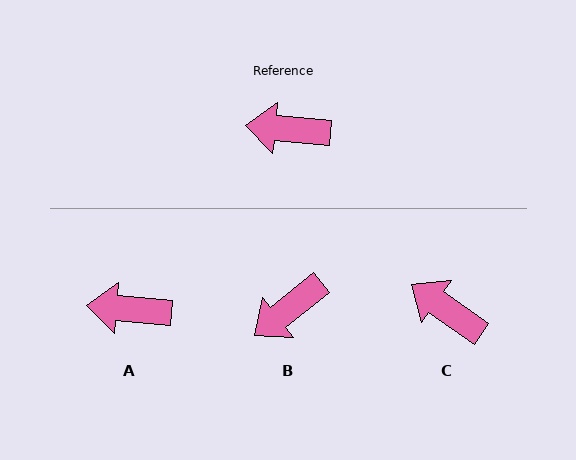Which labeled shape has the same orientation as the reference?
A.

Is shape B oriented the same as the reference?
No, it is off by about 44 degrees.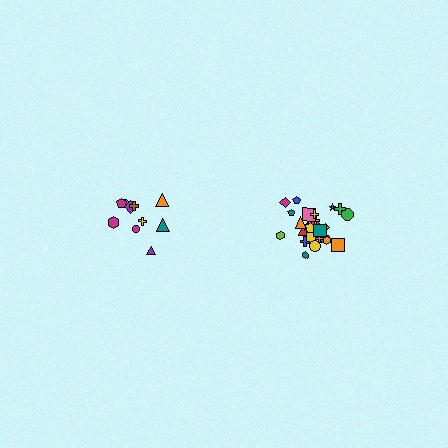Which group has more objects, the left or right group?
The right group.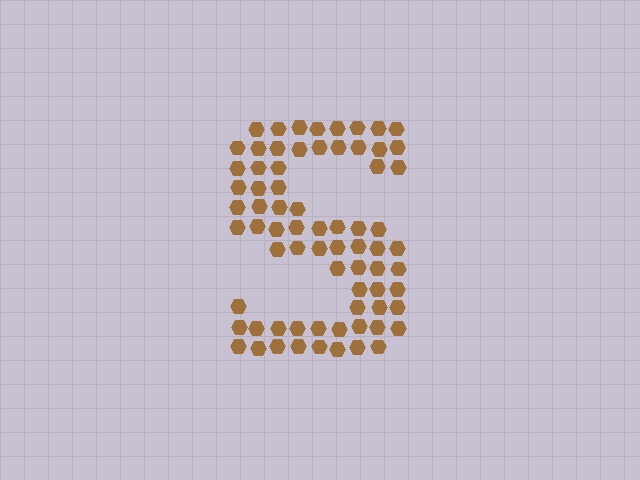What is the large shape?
The large shape is the letter S.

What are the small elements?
The small elements are hexagons.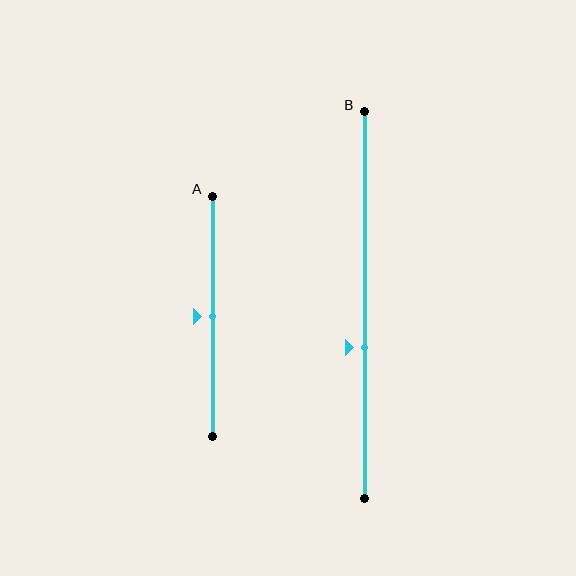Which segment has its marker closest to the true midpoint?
Segment A has its marker closest to the true midpoint.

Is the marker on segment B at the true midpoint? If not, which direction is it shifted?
No, the marker on segment B is shifted downward by about 11% of the segment length.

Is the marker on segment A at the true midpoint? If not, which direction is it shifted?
Yes, the marker on segment A is at the true midpoint.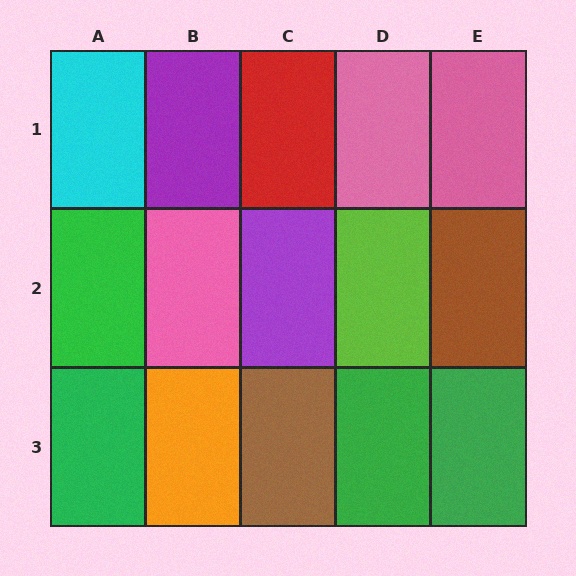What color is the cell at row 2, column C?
Purple.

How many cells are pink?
3 cells are pink.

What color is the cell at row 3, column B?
Orange.